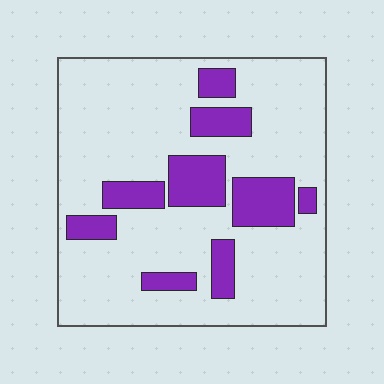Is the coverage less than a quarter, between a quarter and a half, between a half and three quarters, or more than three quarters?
Less than a quarter.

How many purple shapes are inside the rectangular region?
9.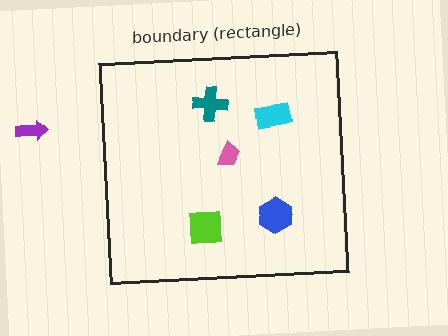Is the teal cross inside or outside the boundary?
Inside.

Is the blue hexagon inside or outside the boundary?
Inside.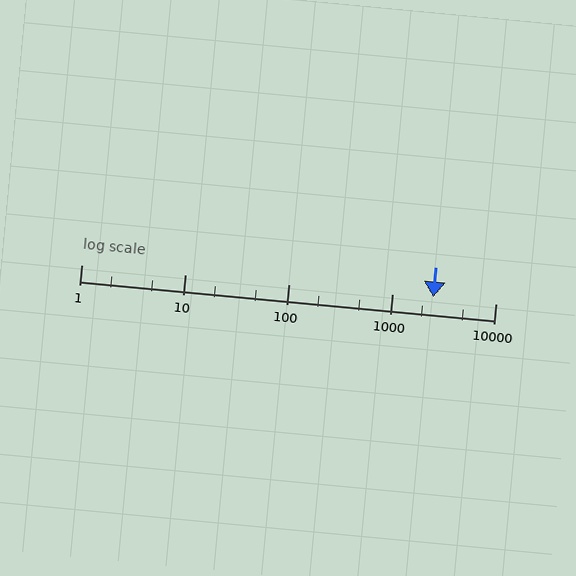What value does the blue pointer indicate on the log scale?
The pointer indicates approximately 2500.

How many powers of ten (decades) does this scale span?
The scale spans 4 decades, from 1 to 10000.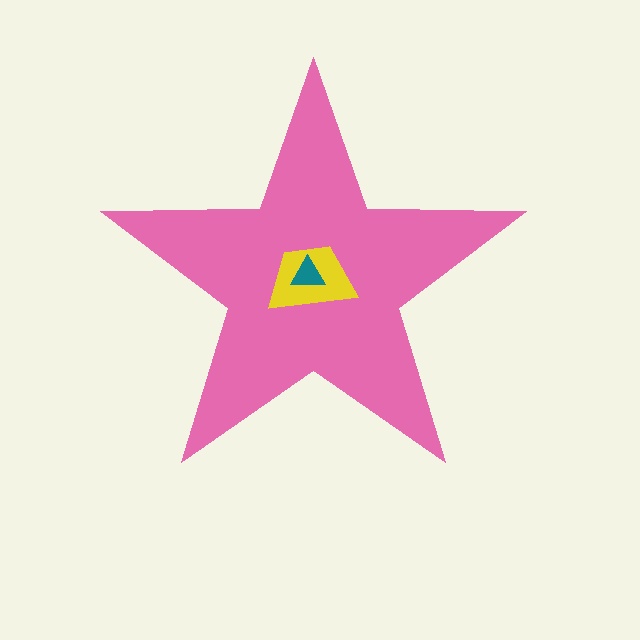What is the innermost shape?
The teal triangle.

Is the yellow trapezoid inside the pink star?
Yes.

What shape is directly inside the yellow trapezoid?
The teal triangle.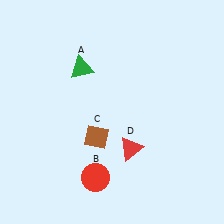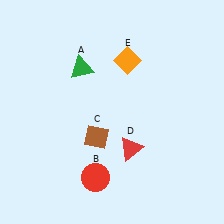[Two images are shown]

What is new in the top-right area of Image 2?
An orange diamond (E) was added in the top-right area of Image 2.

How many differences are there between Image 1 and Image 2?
There is 1 difference between the two images.